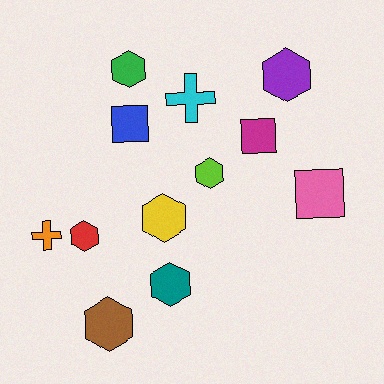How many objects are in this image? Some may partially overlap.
There are 12 objects.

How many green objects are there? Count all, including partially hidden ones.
There is 1 green object.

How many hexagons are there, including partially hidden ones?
There are 7 hexagons.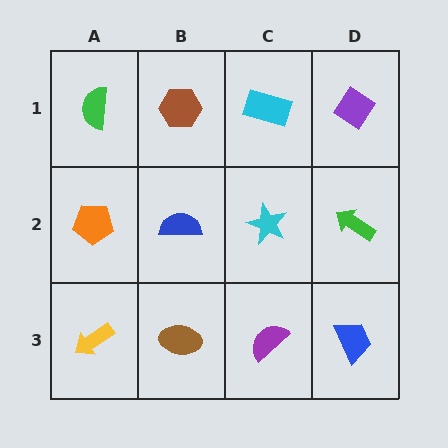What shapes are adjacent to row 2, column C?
A cyan rectangle (row 1, column C), a purple semicircle (row 3, column C), a blue semicircle (row 2, column B), a green arrow (row 2, column D).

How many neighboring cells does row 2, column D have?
3.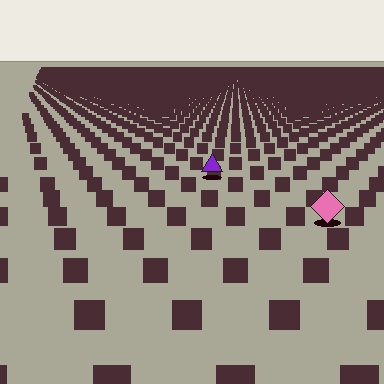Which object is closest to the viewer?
The pink diamond is closest. The texture marks near it are larger and more spread out.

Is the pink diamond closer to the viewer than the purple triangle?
Yes. The pink diamond is closer — you can tell from the texture gradient: the ground texture is coarser near it.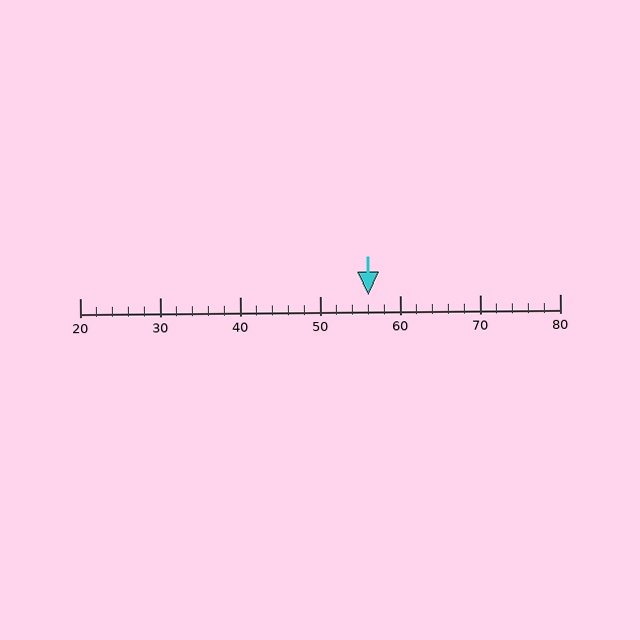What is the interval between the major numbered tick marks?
The major tick marks are spaced 10 units apart.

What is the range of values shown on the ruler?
The ruler shows values from 20 to 80.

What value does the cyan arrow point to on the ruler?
The cyan arrow points to approximately 56.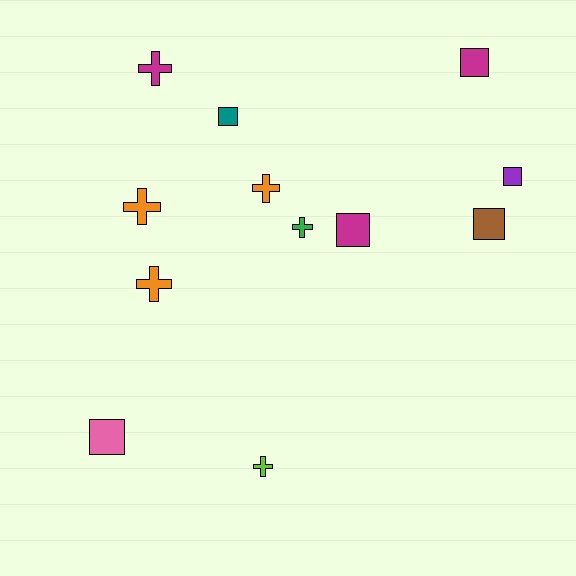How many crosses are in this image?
There are 6 crosses.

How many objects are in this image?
There are 12 objects.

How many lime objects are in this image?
There is 1 lime object.